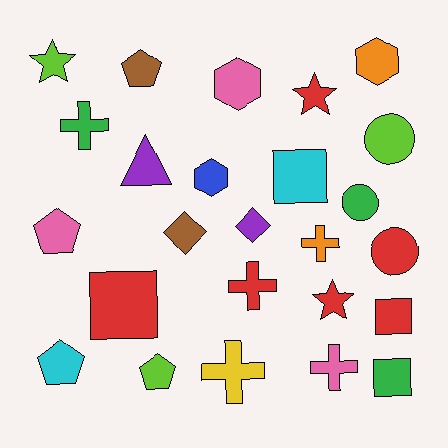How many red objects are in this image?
There are 6 red objects.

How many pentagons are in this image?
There are 4 pentagons.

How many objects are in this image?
There are 25 objects.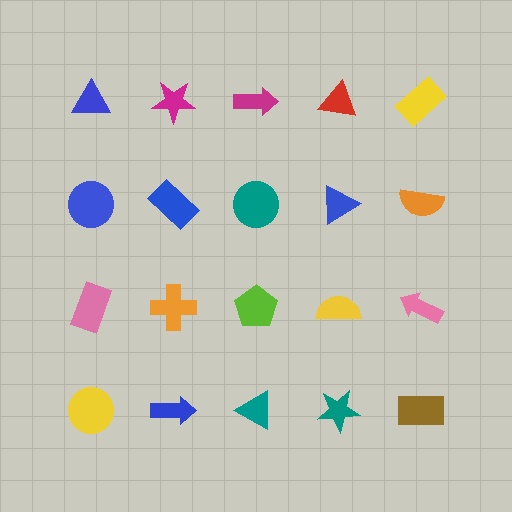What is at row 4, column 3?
A teal triangle.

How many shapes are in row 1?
5 shapes.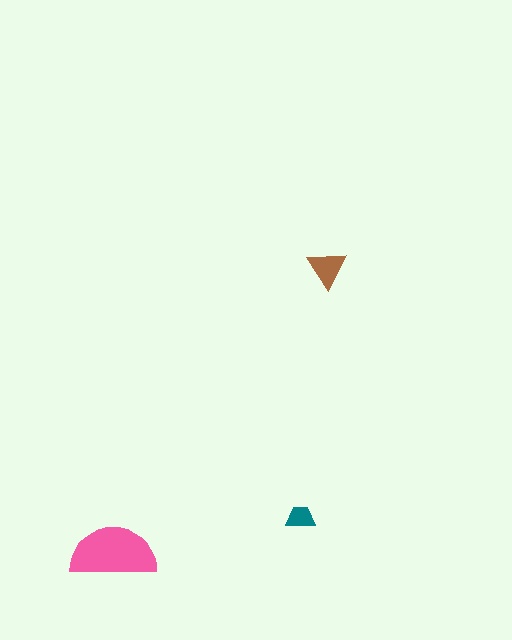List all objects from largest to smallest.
The pink semicircle, the brown triangle, the teal trapezoid.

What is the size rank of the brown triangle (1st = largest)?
2nd.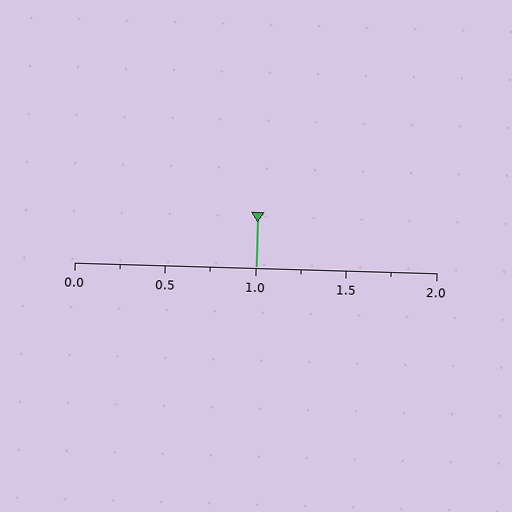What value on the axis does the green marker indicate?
The marker indicates approximately 1.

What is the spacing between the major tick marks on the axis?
The major ticks are spaced 0.5 apart.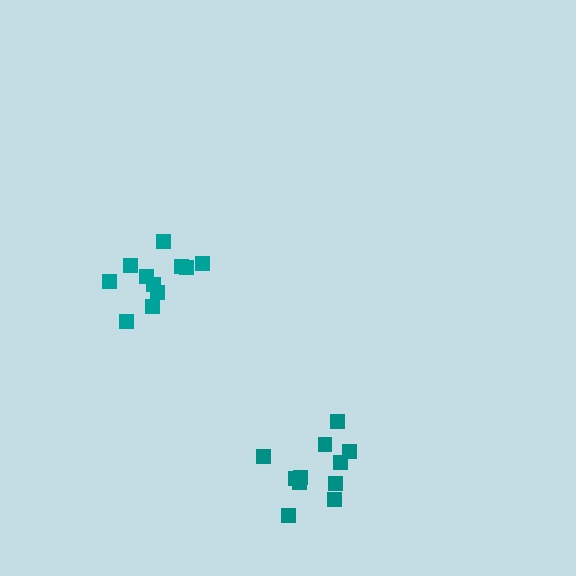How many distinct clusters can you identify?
There are 2 distinct clusters.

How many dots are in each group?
Group 1: 11 dots, Group 2: 11 dots (22 total).